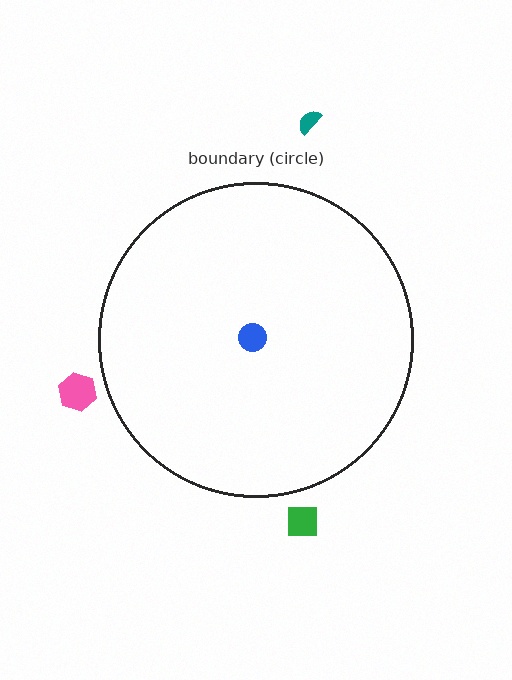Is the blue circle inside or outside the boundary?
Inside.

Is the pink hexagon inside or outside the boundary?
Outside.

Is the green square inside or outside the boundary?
Outside.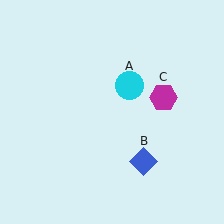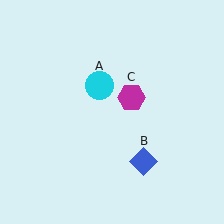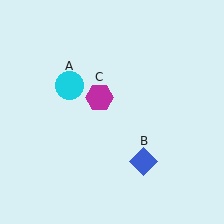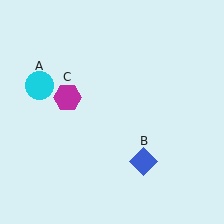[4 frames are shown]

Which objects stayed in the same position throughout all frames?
Blue diamond (object B) remained stationary.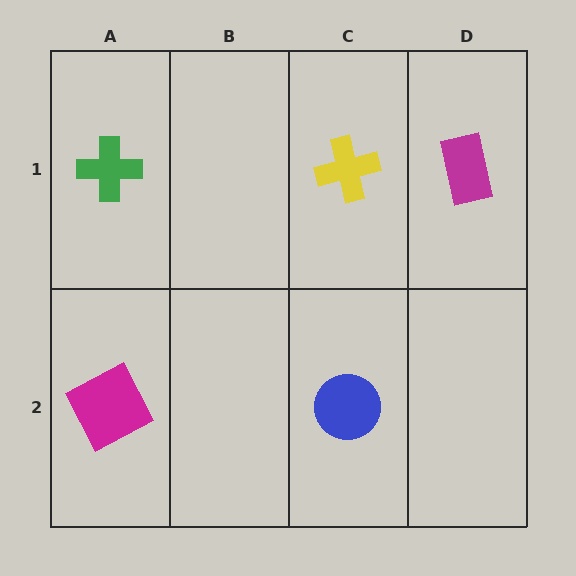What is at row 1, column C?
A yellow cross.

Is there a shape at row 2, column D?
No, that cell is empty.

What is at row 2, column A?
A magenta square.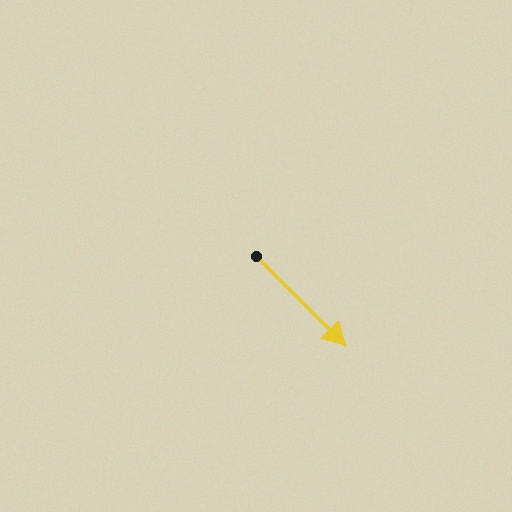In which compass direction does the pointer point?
Southeast.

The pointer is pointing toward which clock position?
Roughly 5 o'clock.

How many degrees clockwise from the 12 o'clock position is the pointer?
Approximately 135 degrees.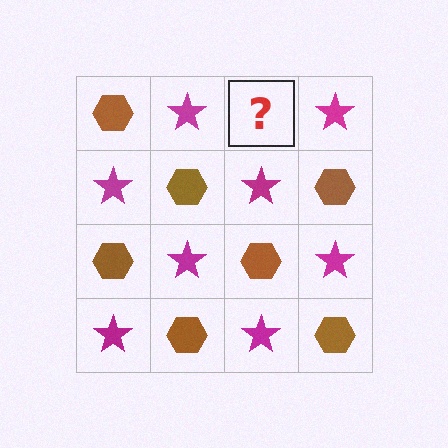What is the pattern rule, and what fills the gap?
The rule is that it alternates brown hexagon and magenta star in a checkerboard pattern. The gap should be filled with a brown hexagon.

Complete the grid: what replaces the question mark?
The question mark should be replaced with a brown hexagon.